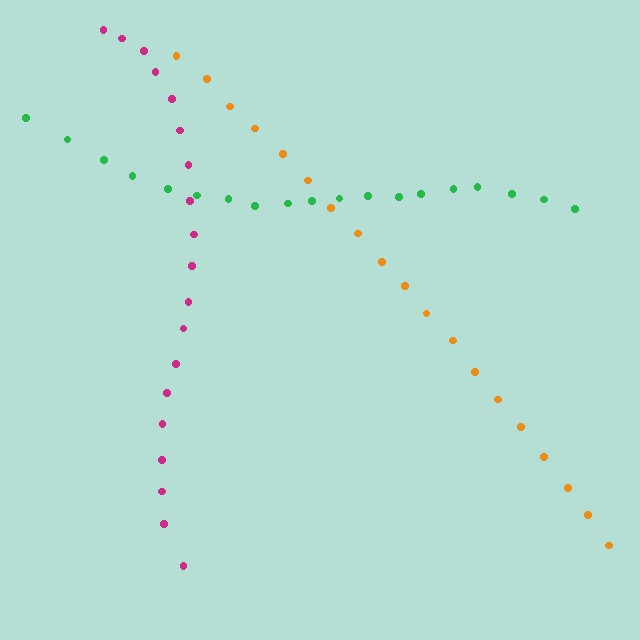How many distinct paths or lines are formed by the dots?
There are 3 distinct paths.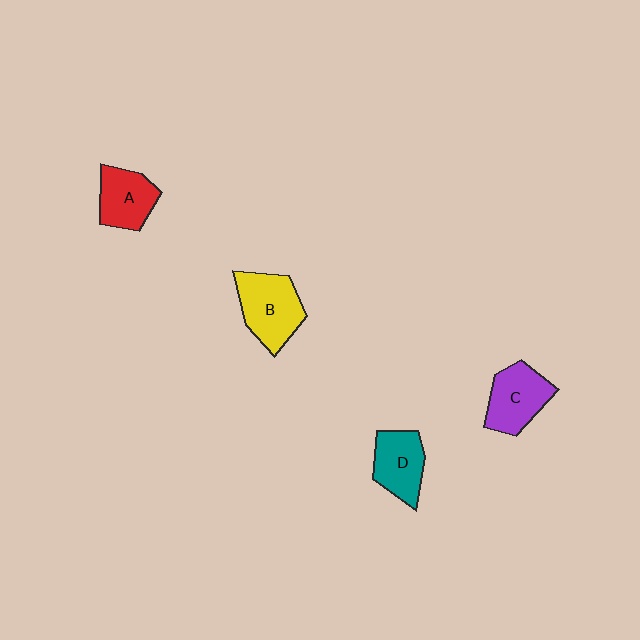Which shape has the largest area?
Shape B (yellow).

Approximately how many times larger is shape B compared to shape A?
Approximately 1.3 times.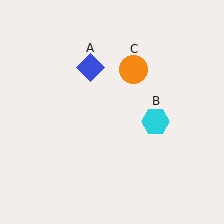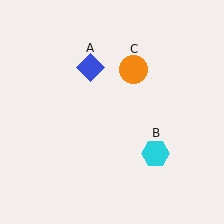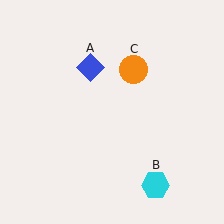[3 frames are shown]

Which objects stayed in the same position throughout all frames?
Blue diamond (object A) and orange circle (object C) remained stationary.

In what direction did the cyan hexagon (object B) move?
The cyan hexagon (object B) moved down.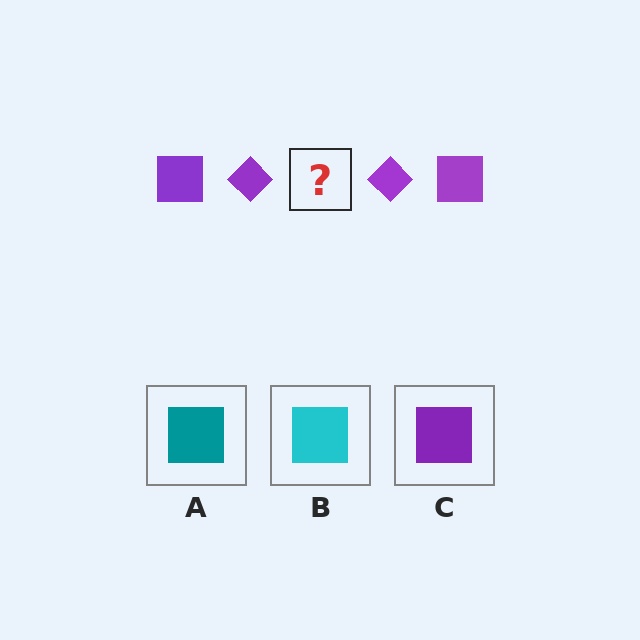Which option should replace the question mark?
Option C.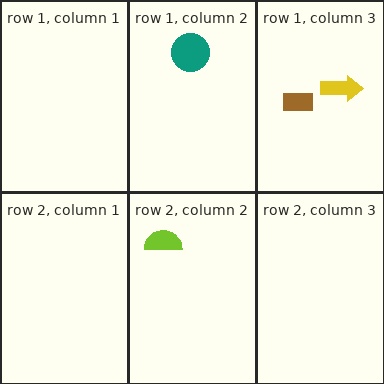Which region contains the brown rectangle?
The row 1, column 3 region.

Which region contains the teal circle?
The row 1, column 2 region.